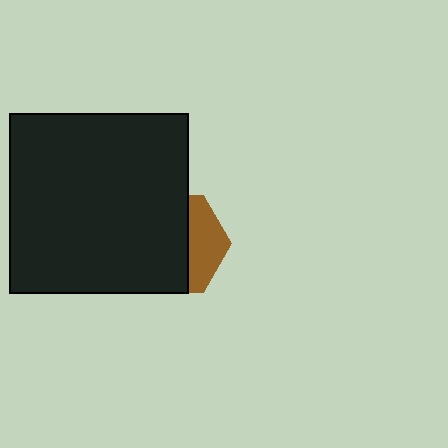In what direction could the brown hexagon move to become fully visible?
The brown hexagon could move right. That would shift it out from behind the black square entirely.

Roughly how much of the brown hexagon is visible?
A small part of it is visible (roughly 33%).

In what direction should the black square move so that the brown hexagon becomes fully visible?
The black square should move left. That is the shortest direction to clear the overlap and leave the brown hexagon fully visible.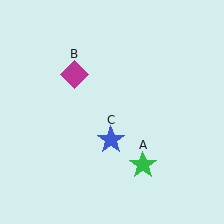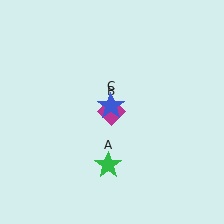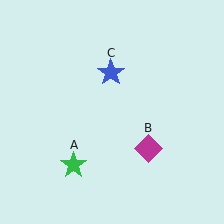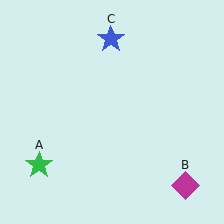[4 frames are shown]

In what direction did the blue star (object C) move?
The blue star (object C) moved up.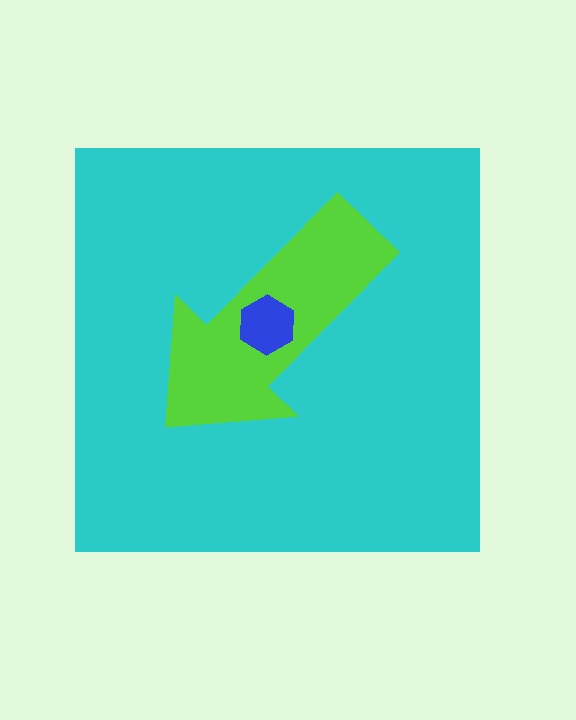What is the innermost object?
The blue hexagon.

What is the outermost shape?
The cyan square.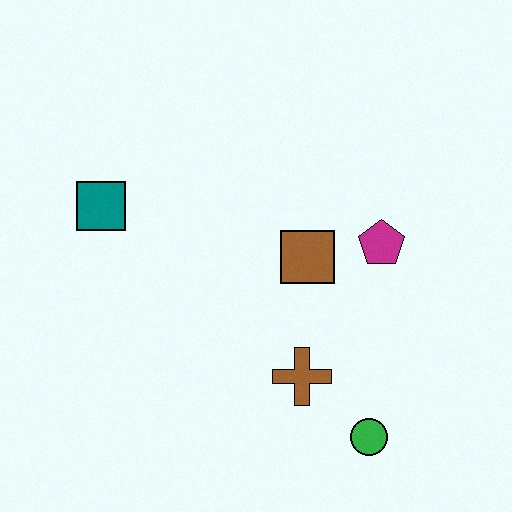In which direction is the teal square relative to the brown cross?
The teal square is to the left of the brown cross.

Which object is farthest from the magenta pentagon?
The teal square is farthest from the magenta pentagon.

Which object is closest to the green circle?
The brown cross is closest to the green circle.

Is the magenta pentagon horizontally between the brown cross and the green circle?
No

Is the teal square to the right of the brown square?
No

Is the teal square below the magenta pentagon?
No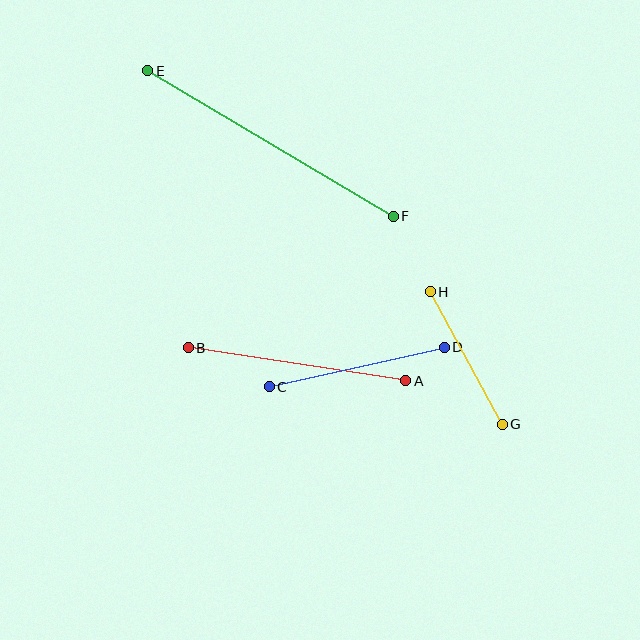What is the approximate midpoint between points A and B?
The midpoint is at approximately (297, 364) pixels.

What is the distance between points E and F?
The distance is approximately 285 pixels.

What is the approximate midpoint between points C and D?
The midpoint is at approximately (357, 367) pixels.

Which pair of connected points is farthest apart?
Points E and F are farthest apart.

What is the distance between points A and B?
The distance is approximately 220 pixels.